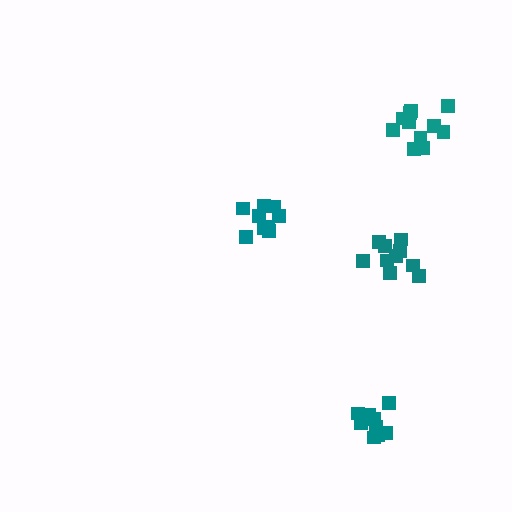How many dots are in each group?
Group 1: 11 dots, Group 2: 9 dots, Group 3: 10 dots, Group 4: 11 dots (41 total).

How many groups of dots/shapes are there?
There are 4 groups.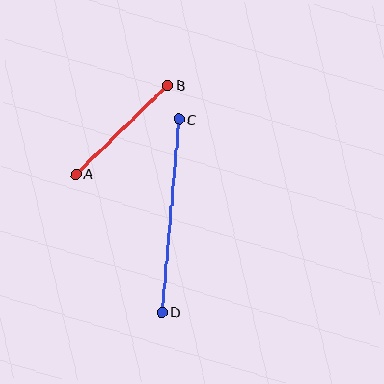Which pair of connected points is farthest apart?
Points C and D are farthest apart.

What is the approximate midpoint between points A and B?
The midpoint is at approximately (122, 130) pixels.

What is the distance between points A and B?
The distance is approximately 128 pixels.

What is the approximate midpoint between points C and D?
The midpoint is at approximately (170, 216) pixels.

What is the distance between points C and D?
The distance is approximately 194 pixels.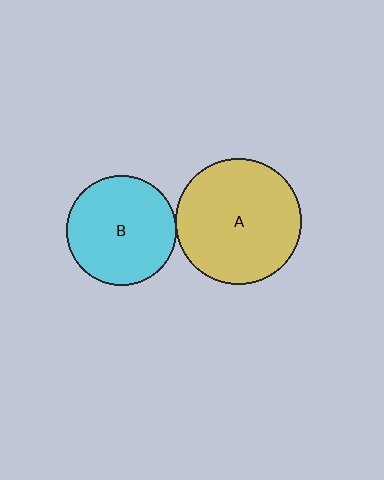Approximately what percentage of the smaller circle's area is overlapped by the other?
Approximately 5%.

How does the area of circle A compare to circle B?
Approximately 1.3 times.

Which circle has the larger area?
Circle A (yellow).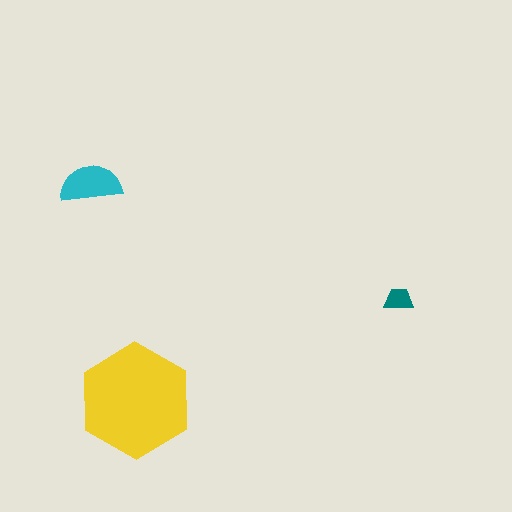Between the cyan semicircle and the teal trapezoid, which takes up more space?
The cyan semicircle.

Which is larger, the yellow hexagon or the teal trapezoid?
The yellow hexagon.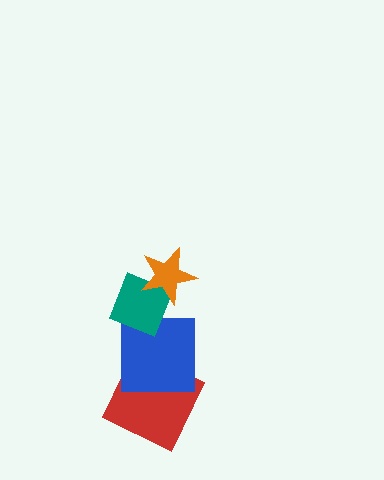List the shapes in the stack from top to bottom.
From top to bottom: the orange star, the teal diamond, the blue square, the red square.